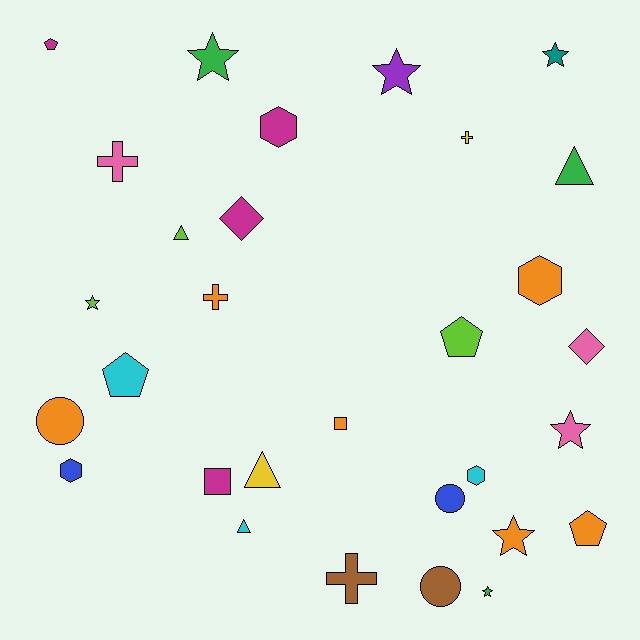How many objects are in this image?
There are 30 objects.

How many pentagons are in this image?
There are 4 pentagons.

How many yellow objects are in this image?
There are 2 yellow objects.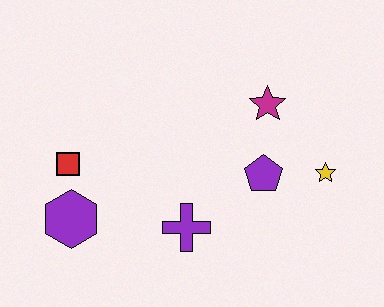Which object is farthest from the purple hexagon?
The yellow star is farthest from the purple hexagon.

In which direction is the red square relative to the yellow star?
The red square is to the left of the yellow star.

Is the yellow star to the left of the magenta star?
No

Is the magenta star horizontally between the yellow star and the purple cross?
Yes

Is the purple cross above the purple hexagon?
No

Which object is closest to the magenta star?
The purple pentagon is closest to the magenta star.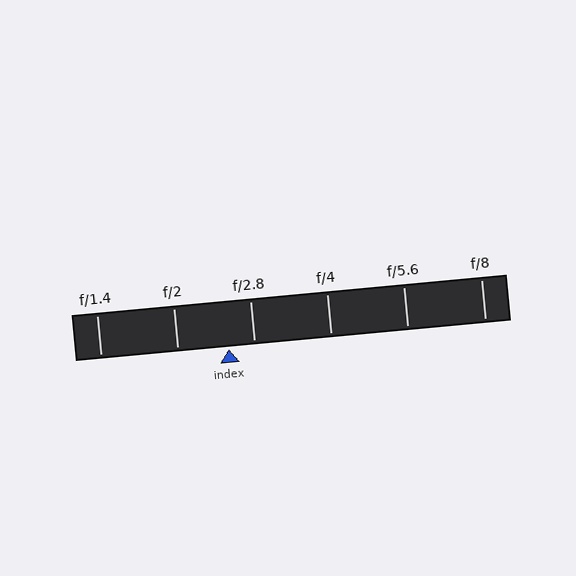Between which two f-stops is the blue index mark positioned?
The index mark is between f/2 and f/2.8.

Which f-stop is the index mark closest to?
The index mark is closest to f/2.8.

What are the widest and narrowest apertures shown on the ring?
The widest aperture shown is f/1.4 and the narrowest is f/8.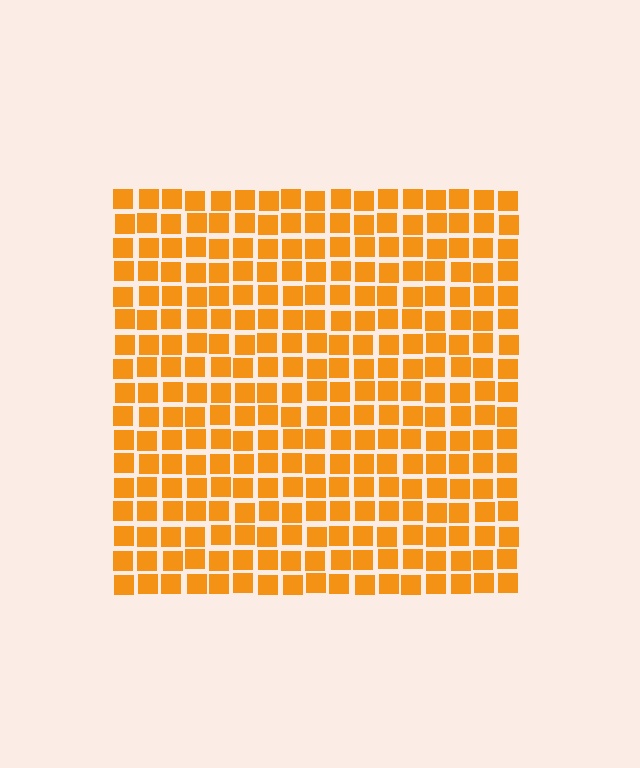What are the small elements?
The small elements are squares.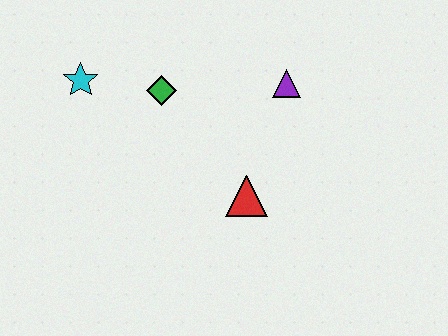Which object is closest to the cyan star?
The green diamond is closest to the cyan star.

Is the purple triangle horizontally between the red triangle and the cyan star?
No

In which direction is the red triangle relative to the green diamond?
The red triangle is below the green diamond.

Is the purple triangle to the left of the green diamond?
No